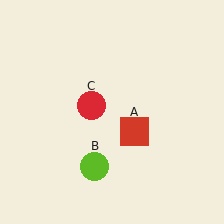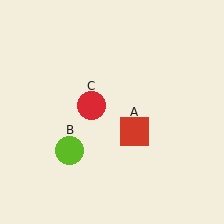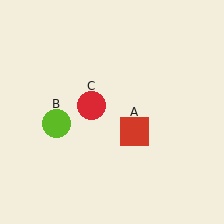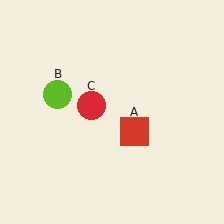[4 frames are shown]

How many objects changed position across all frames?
1 object changed position: lime circle (object B).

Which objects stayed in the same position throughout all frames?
Red square (object A) and red circle (object C) remained stationary.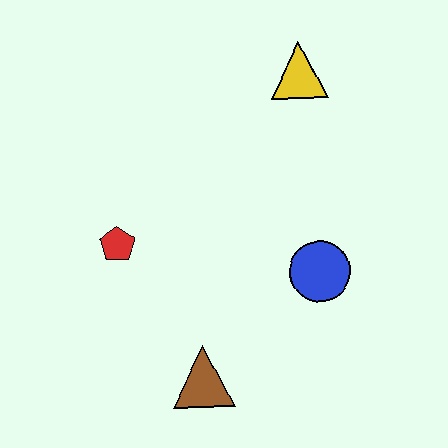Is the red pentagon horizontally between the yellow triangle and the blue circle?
No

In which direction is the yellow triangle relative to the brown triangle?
The yellow triangle is above the brown triangle.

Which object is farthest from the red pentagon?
The yellow triangle is farthest from the red pentagon.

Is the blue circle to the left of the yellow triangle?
No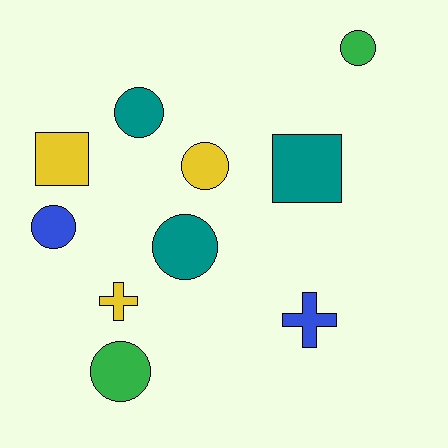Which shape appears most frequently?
Circle, with 6 objects.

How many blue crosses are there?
There is 1 blue cross.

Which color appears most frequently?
Teal, with 3 objects.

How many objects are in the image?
There are 10 objects.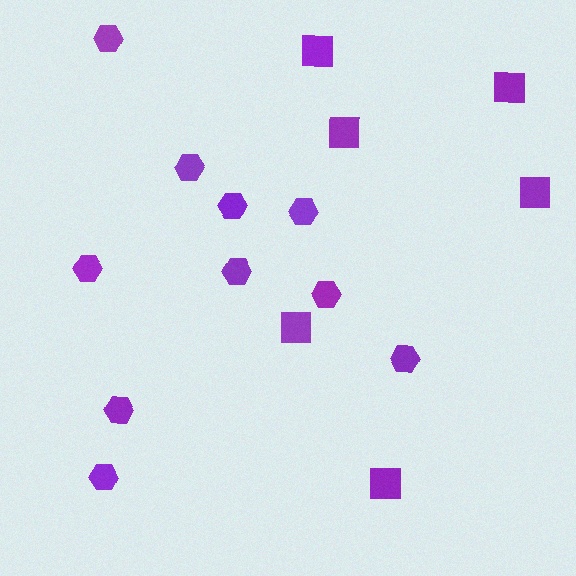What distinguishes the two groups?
There are 2 groups: one group of squares (6) and one group of hexagons (10).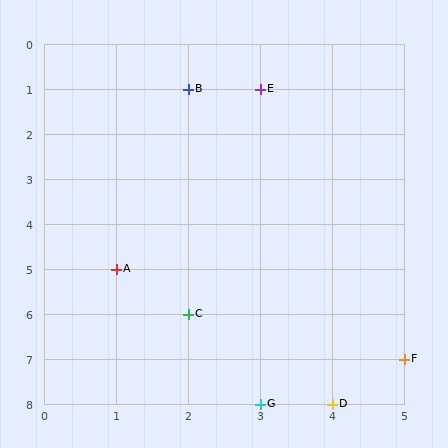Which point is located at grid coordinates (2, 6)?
Point C is at (2, 6).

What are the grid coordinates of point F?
Point F is at grid coordinates (5, 7).